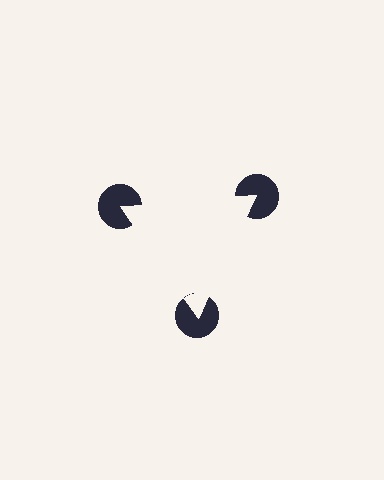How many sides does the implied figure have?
3 sides.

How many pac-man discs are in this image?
There are 3 — one at each vertex of the illusory triangle.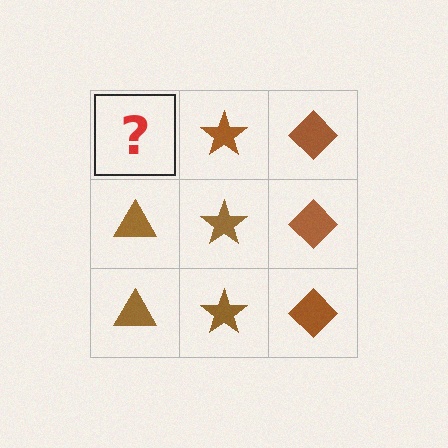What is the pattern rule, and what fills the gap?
The rule is that each column has a consistent shape. The gap should be filled with a brown triangle.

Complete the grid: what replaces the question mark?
The question mark should be replaced with a brown triangle.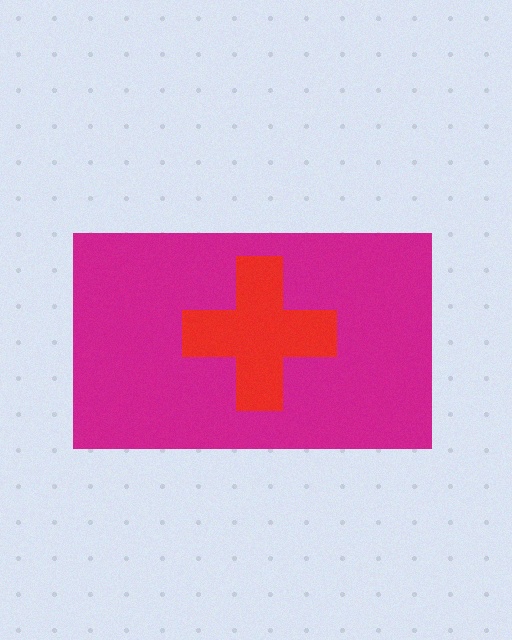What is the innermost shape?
The red cross.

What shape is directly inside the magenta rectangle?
The red cross.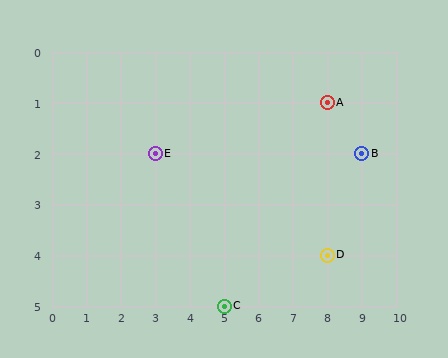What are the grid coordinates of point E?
Point E is at grid coordinates (3, 2).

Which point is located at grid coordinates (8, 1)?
Point A is at (8, 1).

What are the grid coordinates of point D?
Point D is at grid coordinates (8, 4).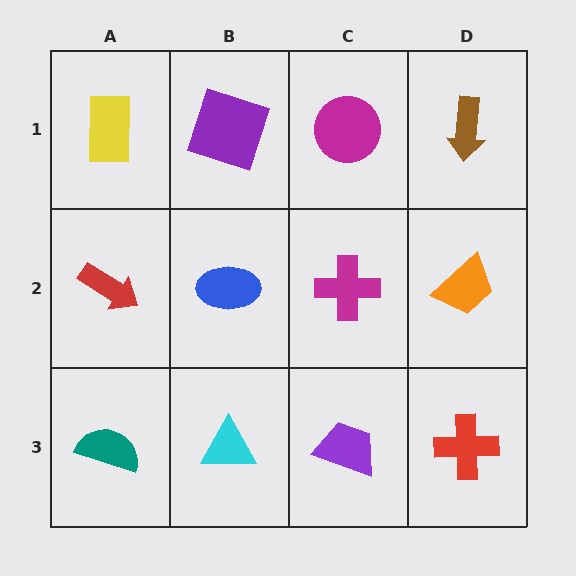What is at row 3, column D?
A red cross.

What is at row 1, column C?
A magenta circle.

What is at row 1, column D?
A brown arrow.